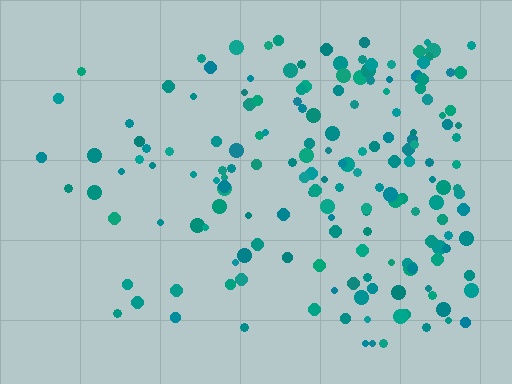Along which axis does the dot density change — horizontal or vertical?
Horizontal.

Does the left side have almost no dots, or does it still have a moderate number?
Still a moderate number, just noticeably fewer than the right.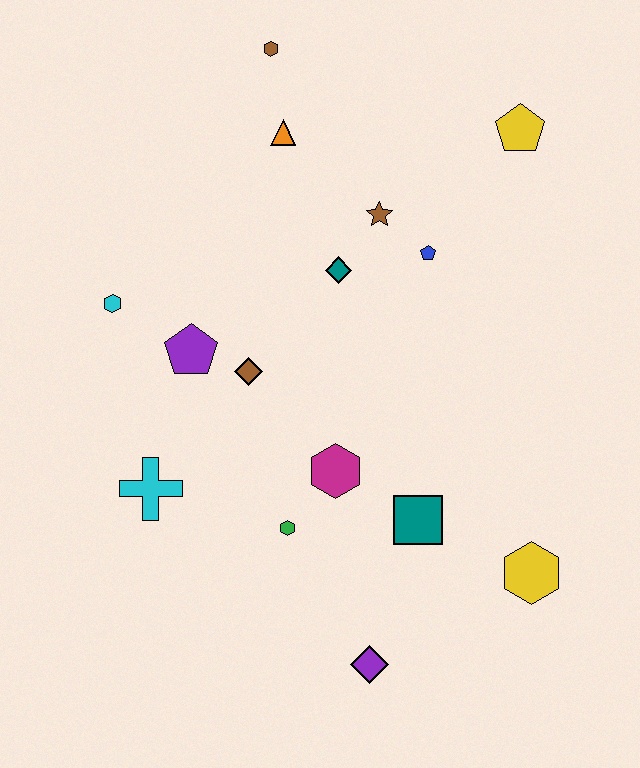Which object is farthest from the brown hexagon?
The purple diamond is farthest from the brown hexagon.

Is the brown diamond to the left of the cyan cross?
No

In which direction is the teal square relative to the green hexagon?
The teal square is to the right of the green hexagon.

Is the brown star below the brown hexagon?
Yes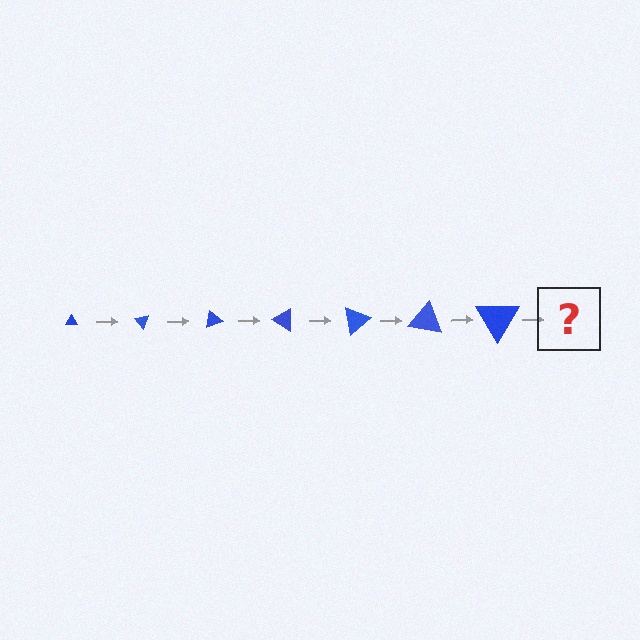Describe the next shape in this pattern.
It should be a triangle, larger than the previous one and rotated 350 degrees from the start.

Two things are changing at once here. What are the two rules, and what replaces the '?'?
The two rules are that the triangle grows larger each step and it rotates 50 degrees each step. The '?' should be a triangle, larger than the previous one and rotated 350 degrees from the start.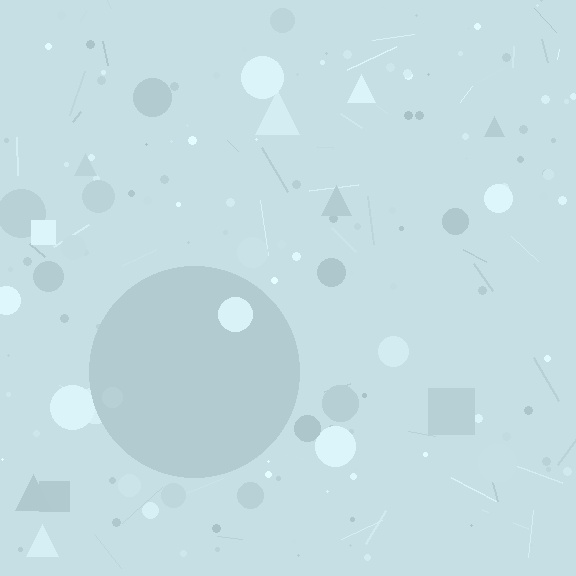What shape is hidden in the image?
A circle is hidden in the image.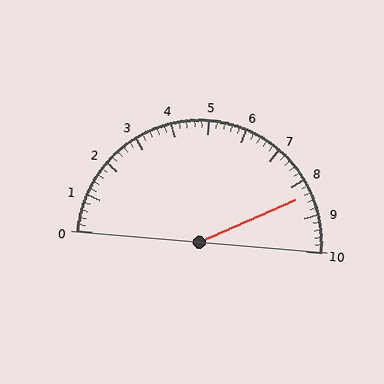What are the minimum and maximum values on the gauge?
The gauge ranges from 0 to 10.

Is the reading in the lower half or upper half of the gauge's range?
The reading is in the upper half of the range (0 to 10).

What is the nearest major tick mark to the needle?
The nearest major tick mark is 8.